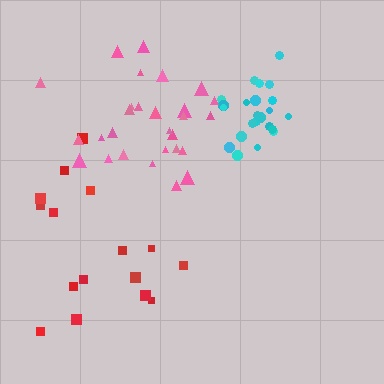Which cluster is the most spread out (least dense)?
Red.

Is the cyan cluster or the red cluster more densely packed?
Cyan.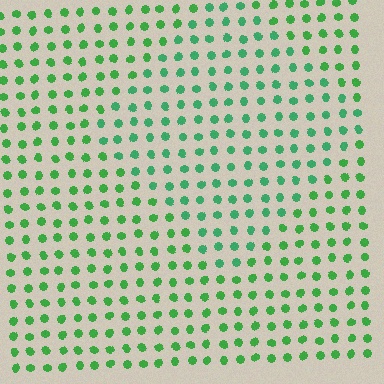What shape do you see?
I see a diamond.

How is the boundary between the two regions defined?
The boundary is defined purely by a slight shift in hue (about 21 degrees). Spacing, size, and orientation are identical on both sides.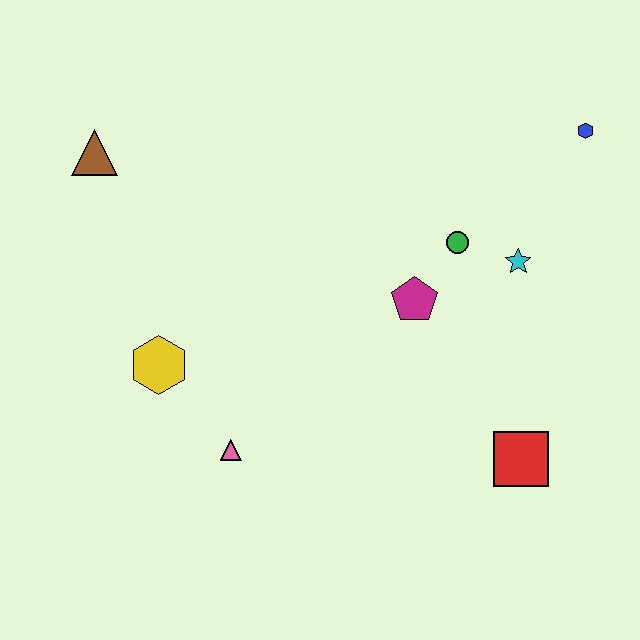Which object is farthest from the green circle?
The brown triangle is farthest from the green circle.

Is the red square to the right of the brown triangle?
Yes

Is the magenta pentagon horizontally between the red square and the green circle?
No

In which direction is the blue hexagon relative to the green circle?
The blue hexagon is to the right of the green circle.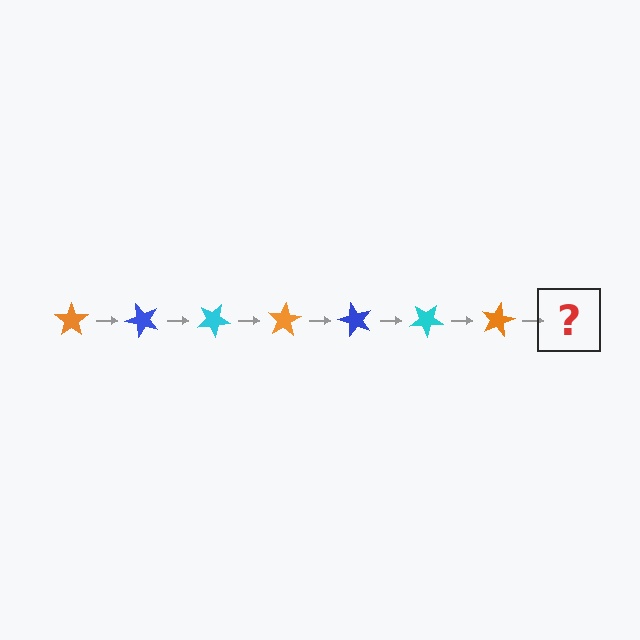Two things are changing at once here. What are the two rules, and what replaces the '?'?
The two rules are that it rotates 50 degrees each step and the color cycles through orange, blue, and cyan. The '?' should be a blue star, rotated 350 degrees from the start.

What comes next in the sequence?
The next element should be a blue star, rotated 350 degrees from the start.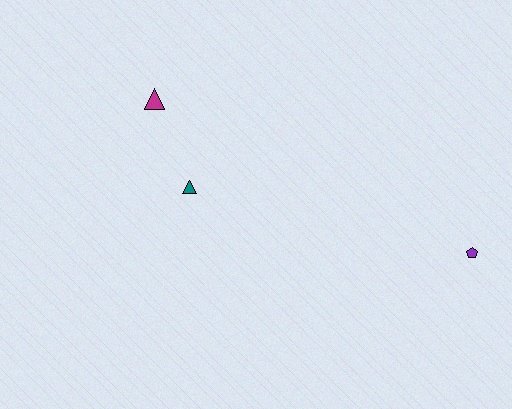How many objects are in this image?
There are 3 objects.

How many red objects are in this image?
There are no red objects.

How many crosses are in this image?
There are no crosses.